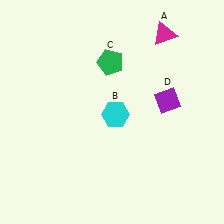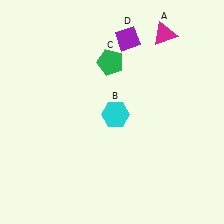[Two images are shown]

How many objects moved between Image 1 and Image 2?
1 object moved between the two images.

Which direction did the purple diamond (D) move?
The purple diamond (D) moved up.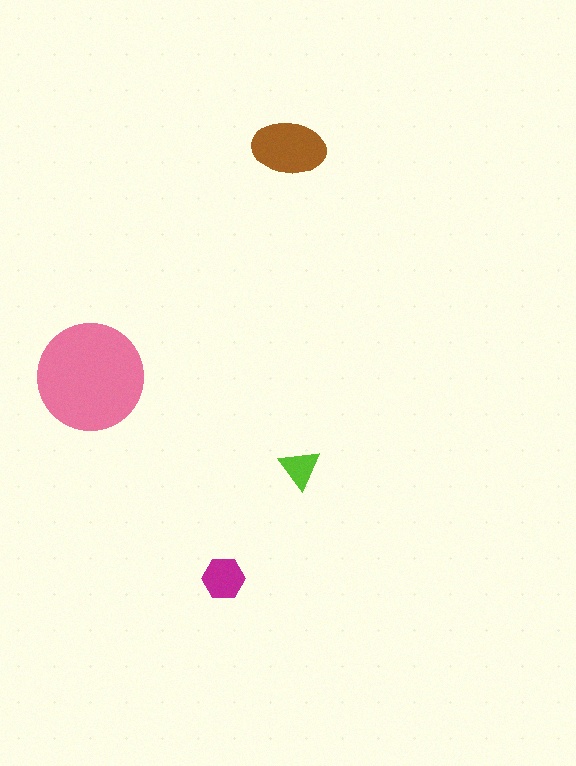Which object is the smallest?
The lime triangle.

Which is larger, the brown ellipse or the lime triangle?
The brown ellipse.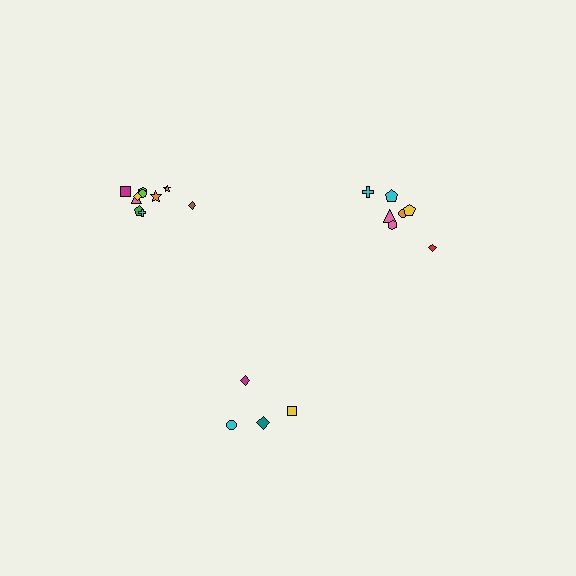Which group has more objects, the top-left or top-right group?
The top-left group.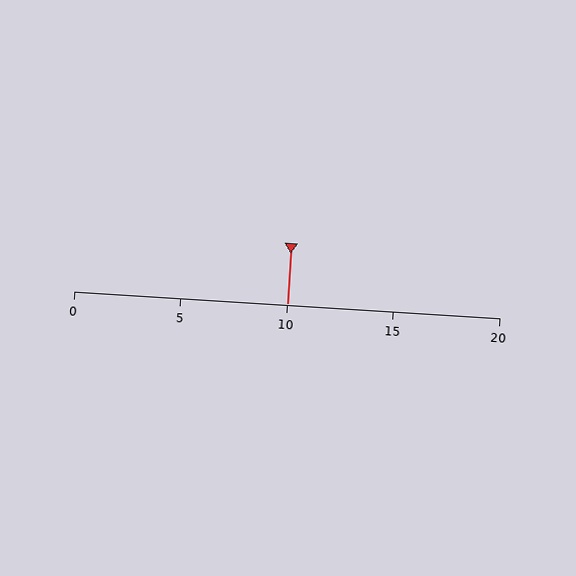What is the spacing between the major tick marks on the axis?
The major ticks are spaced 5 apart.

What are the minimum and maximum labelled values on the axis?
The axis runs from 0 to 20.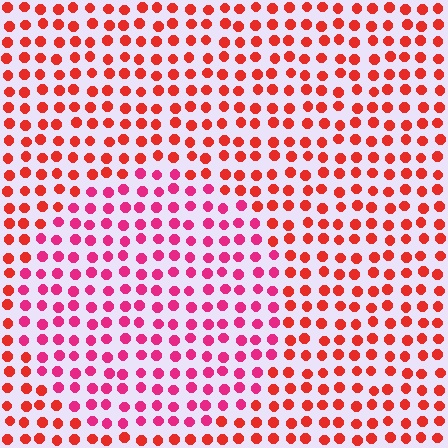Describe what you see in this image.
The image is filled with small red elements in a uniform arrangement. A circle-shaped region is visible where the elements are tinted to a slightly different hue, forming a subtle color boundary.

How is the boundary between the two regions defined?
The boundary is defined purely by a slight shift in hue (about 31 degrees). Spacing, size, and orientation are identical on both sides.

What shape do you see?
I see a circle.